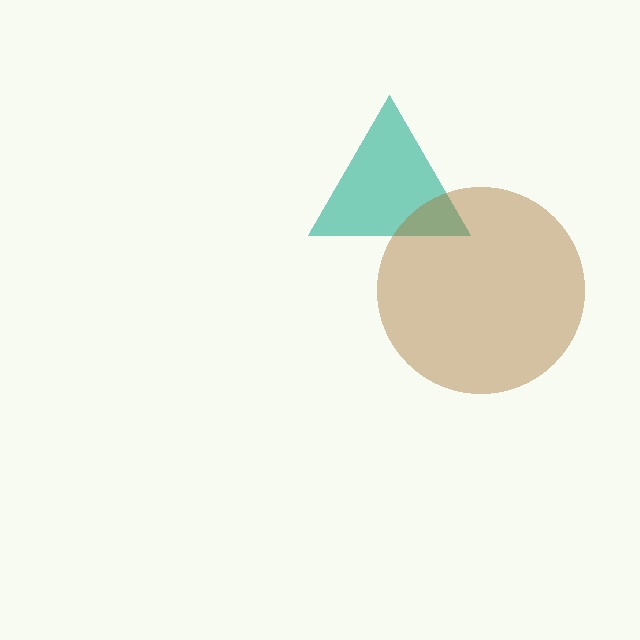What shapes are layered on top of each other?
The layered shapes are: a teal triangle, a brown circle.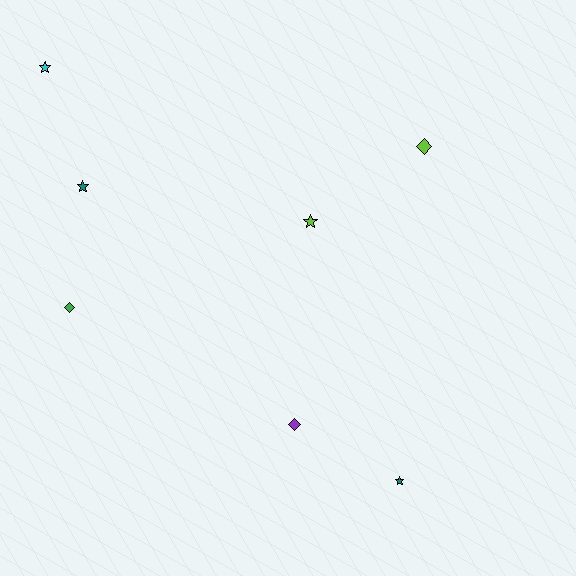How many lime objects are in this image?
There are 2 lime objects.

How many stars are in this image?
There are 4 stars.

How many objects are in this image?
There are 7 objects.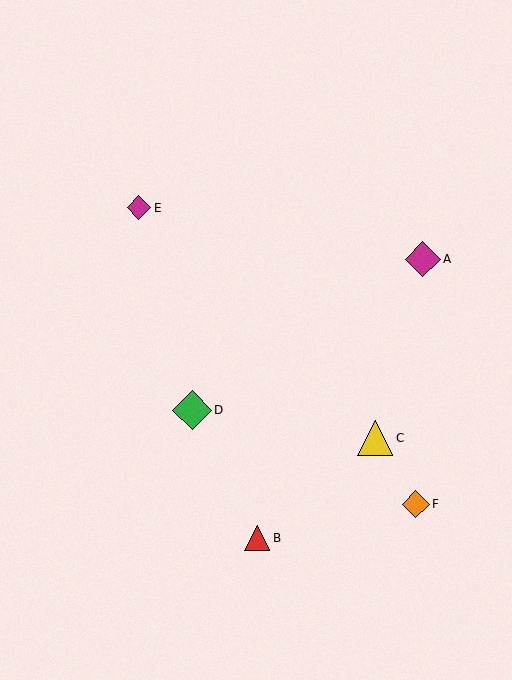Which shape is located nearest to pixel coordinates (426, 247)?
The magenta diamond (labeled A) at (423, 259) is nearest to that location.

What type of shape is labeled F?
Shape F is an orange diamond.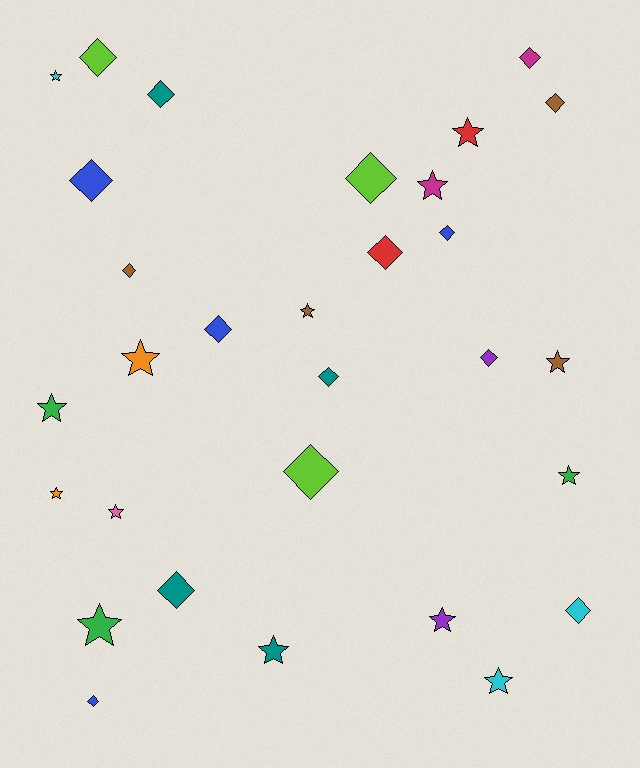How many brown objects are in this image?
There are 4 brown objects.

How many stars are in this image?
There are 14 stars.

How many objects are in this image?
There are 30 objects.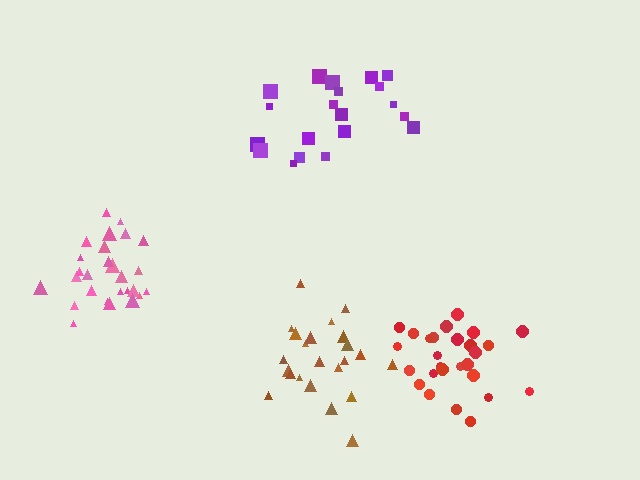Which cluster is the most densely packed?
Pink.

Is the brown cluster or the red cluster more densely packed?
Red.